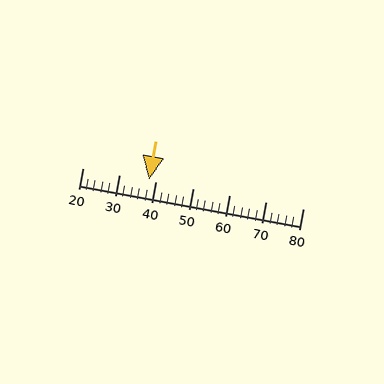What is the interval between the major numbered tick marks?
The major tick marks are spaced 10 units apart.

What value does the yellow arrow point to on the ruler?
The yellow arrow points to approximately 38.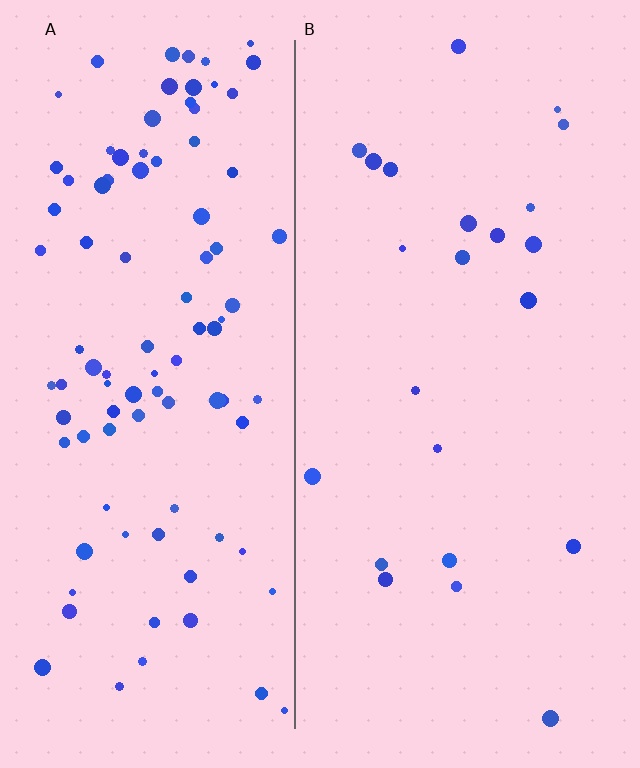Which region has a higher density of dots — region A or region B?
A (the left).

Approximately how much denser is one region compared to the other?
Approximately 4.3× — region A over region B.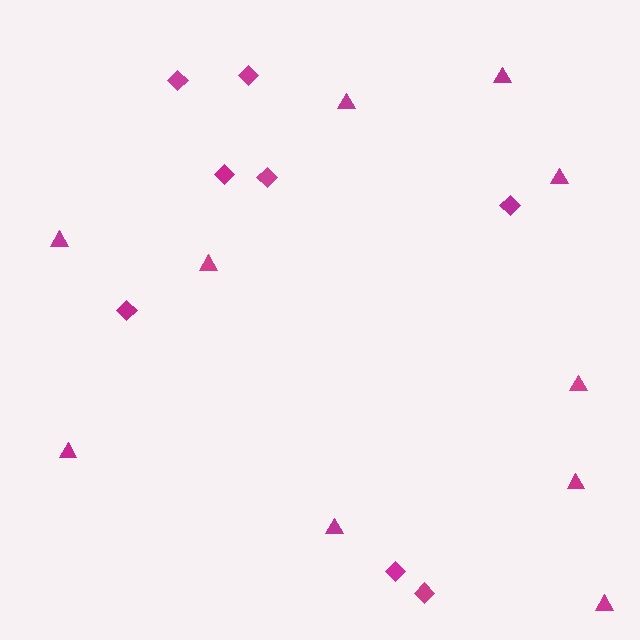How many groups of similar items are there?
There are 2 groups: one group of triangles (10) and one group of diamonds (8).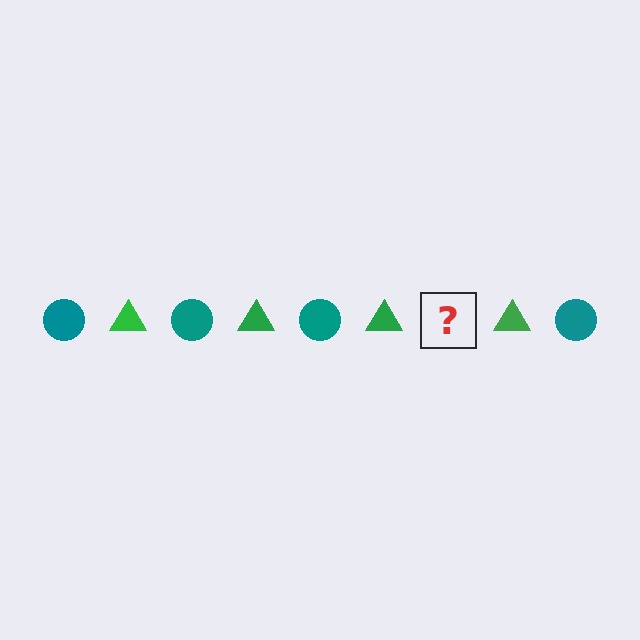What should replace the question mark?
The question mark should be replaced with a teal circle.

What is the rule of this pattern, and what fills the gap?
The rule is that the pattern alternates between teal circle and green triangle. The gap should be filled with a teal circle.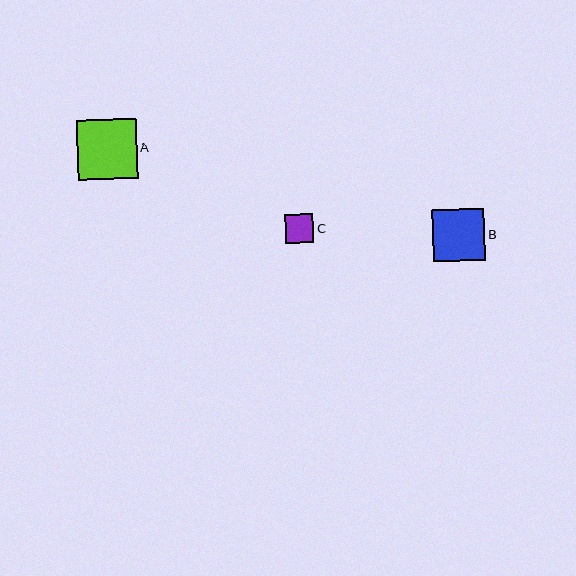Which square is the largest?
Square A is the largest with a size of approximately 60 pixels.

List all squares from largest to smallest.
From largest to smallest: A, B, C.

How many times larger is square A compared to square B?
Square A is approximately 1.2 times the size of square B.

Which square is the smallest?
Square C is the smallest with a size of approximately 29 pixels.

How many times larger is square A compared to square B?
Square A is approximately 1.2 times the size of square B.